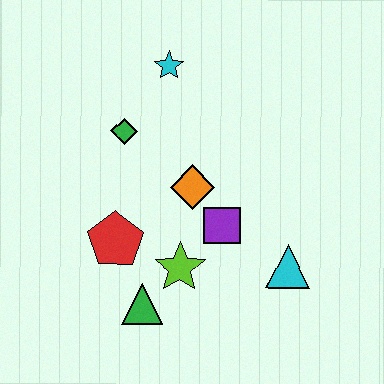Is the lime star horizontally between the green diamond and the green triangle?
No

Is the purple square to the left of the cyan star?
No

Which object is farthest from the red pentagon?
The cyan star is farthest from the red pentagon.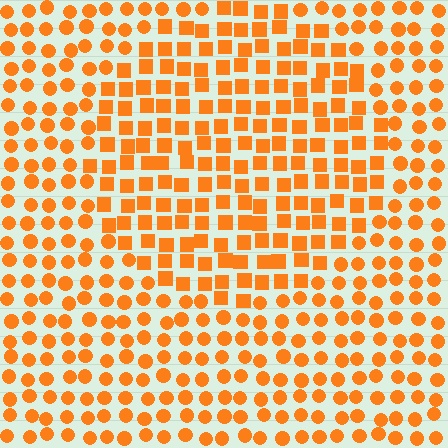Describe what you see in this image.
The image is filled with small orange elements arranged in a uniform grid. A circle-shaped region contains squares, while the surrounding area contains circles. The boundary is defined purely by the change in element shape.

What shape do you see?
I see a circle.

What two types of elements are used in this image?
The image uses squares inside the circle region and circles outside it.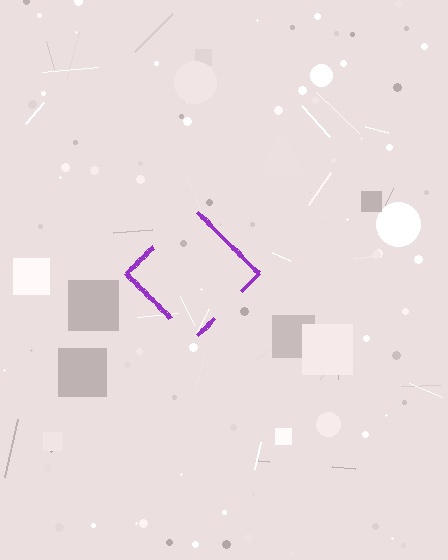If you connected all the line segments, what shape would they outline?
They would outline a diamond.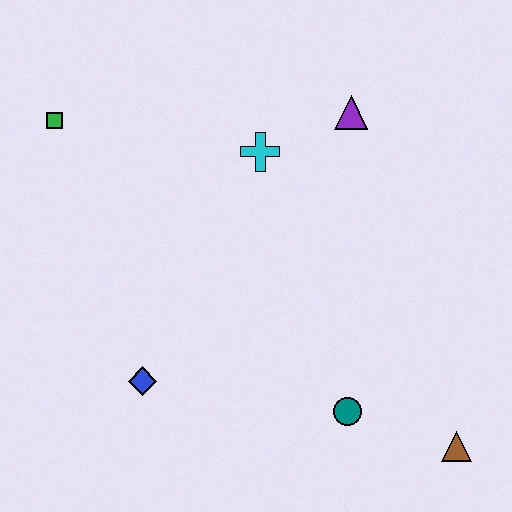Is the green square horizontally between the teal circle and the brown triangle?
No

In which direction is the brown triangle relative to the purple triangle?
The brown triangle is below the purple triangle.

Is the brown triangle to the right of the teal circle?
Yes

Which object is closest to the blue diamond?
The teal circle is closest to the blue diamond.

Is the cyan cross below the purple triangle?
Yes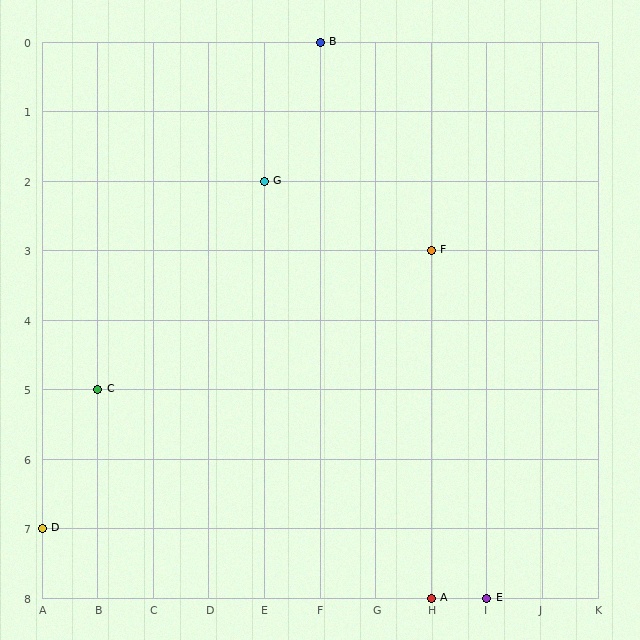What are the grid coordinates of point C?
Point C is at grid coordinates (B, 5).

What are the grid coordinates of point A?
Point A is at grid coordinates (H, 8).